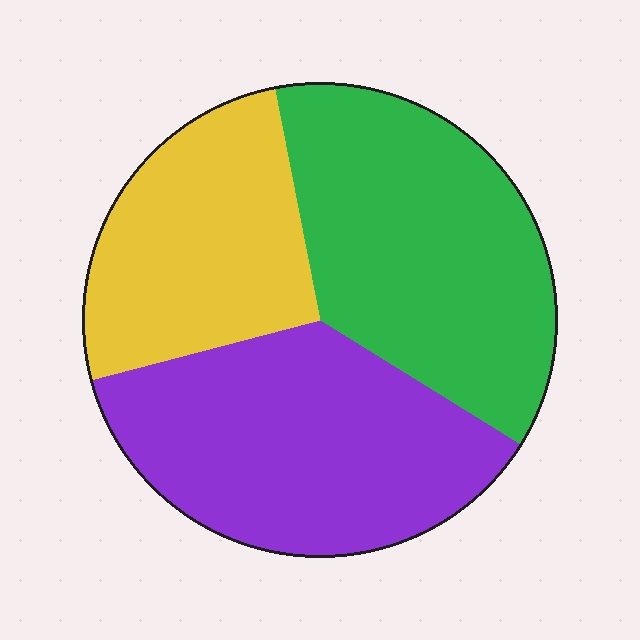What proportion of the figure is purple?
Purple covers 37% of the figure.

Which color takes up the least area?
Yellow, at roughly 25%.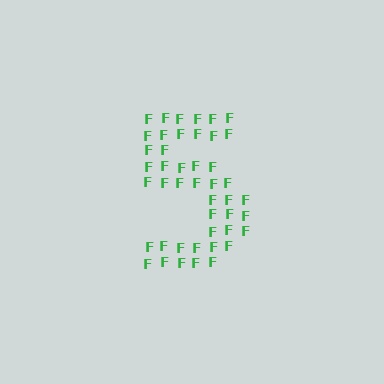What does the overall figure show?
The overall figure shows the digit 5.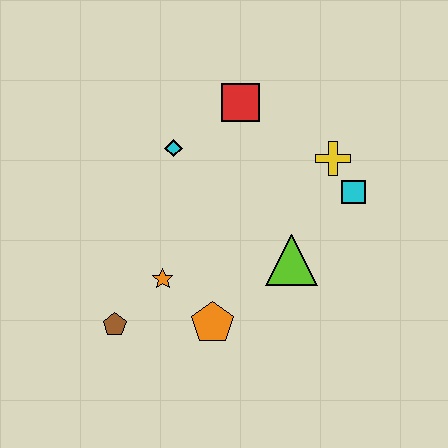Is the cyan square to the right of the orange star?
Yes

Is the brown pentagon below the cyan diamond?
Yes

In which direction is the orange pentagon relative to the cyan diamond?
The orange pentagon is below the cyan diamond.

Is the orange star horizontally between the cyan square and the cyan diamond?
No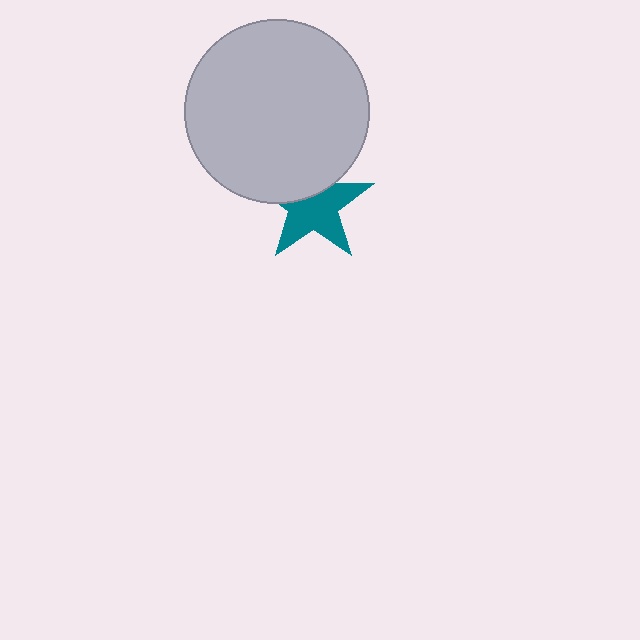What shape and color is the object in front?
The object in front is a light gray circle.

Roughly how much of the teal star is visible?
About half of it is visible (roughly 64%).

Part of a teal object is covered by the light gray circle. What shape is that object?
It is a star.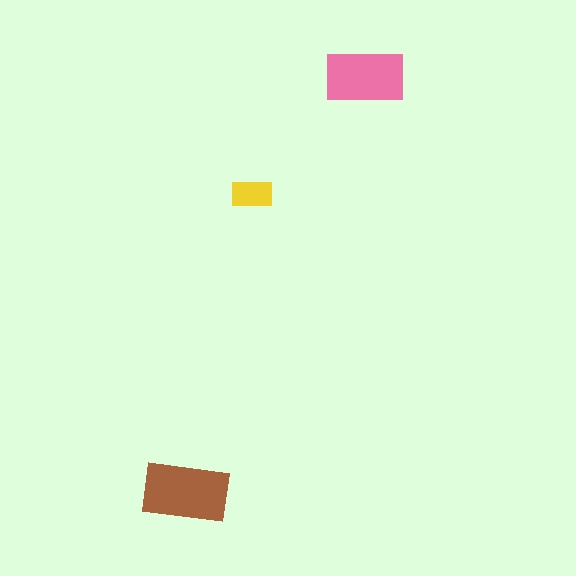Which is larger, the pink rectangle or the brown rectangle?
The brown one.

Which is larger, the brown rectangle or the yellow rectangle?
The brown one.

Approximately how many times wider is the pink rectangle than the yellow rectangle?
About 2 times wider.